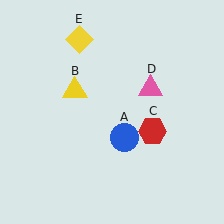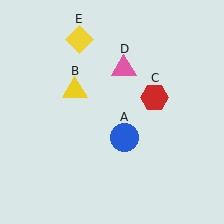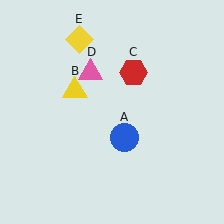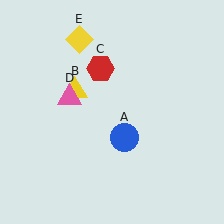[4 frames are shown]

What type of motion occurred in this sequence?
The red hexagon (object C), pink triangle (object D) rotated counterclockwise around the center of the scene.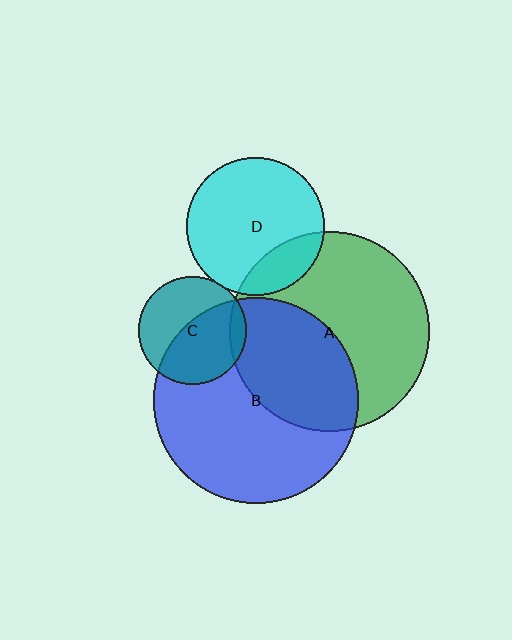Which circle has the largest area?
Circle B (blue).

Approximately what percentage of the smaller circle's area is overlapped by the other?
Approximately 40%.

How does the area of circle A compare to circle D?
Approximately 2.1 times.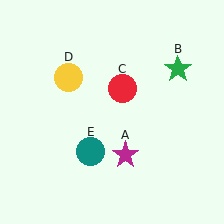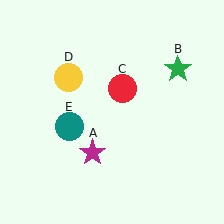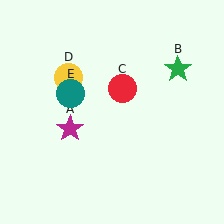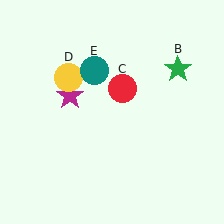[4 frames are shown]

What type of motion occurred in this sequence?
The magenta star (object A), teal circle (object E) rotated clockwise around the center of the scene.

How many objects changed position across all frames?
2 objects changed position: magenta star (object A), teal circle (object E).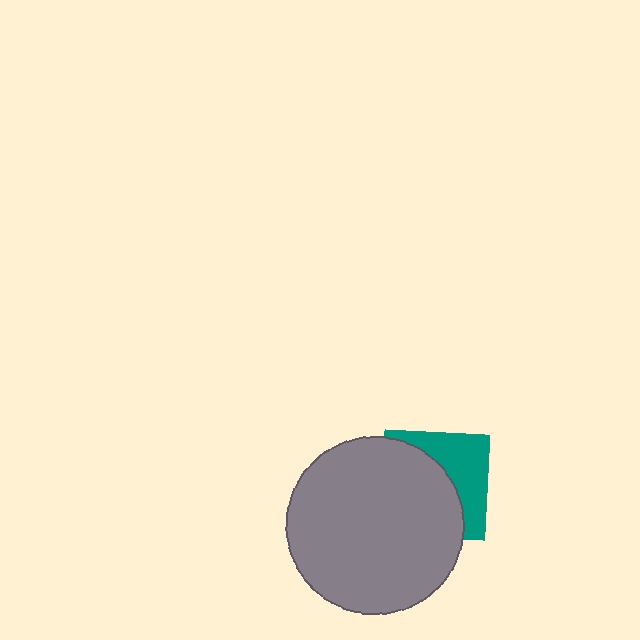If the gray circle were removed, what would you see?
You would see the complete teal square.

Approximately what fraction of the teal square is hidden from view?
Roughly 60% of the teal square is hidden behind the gray circle.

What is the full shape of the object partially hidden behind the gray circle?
The partially hidden object is a teal square.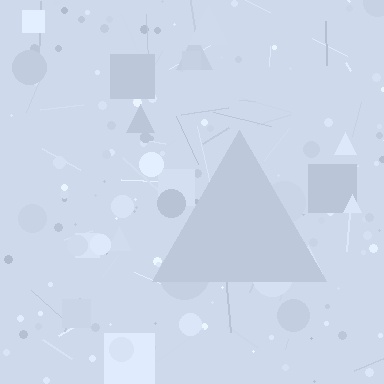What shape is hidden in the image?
A triangle is hidden in the image.